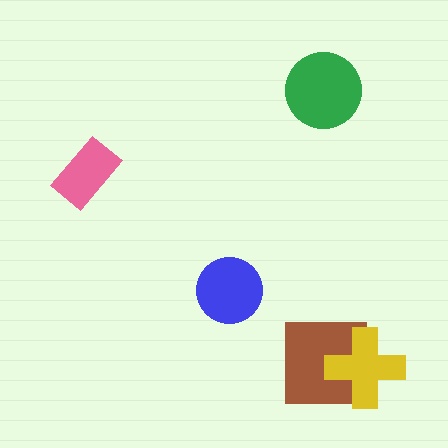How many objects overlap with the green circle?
0 objects overlap with the green circle.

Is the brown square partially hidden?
Yes, it is partially covered by another shape.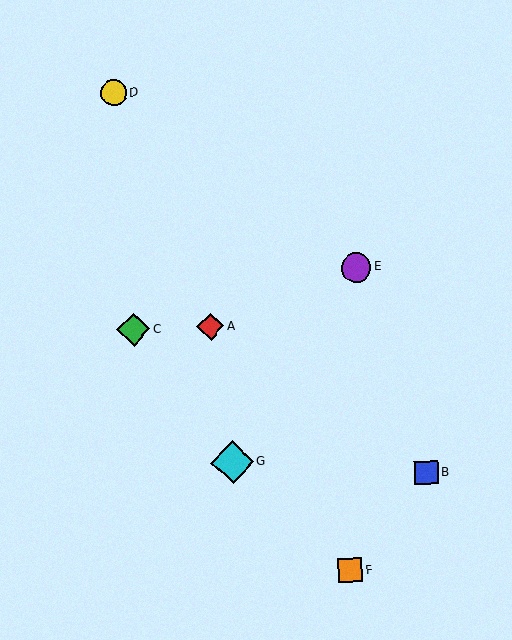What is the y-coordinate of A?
Object A is at y≈327.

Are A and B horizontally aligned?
No, A is at y≈327 and B is at y≈473.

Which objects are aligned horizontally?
Objects A, C are aligned horizontally.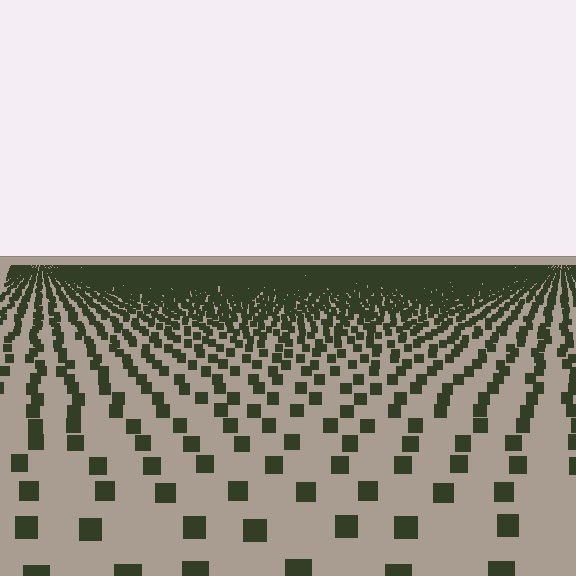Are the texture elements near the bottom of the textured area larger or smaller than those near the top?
Larger. Near the bottom, elements are closer to the viewer and appear at a bigger on-screen size.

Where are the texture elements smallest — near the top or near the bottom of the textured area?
Near the top.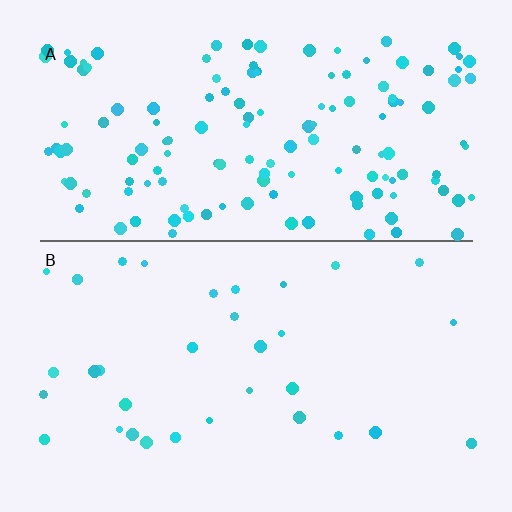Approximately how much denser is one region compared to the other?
Approximately 4.3× — region A over region B.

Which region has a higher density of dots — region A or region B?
A (the top).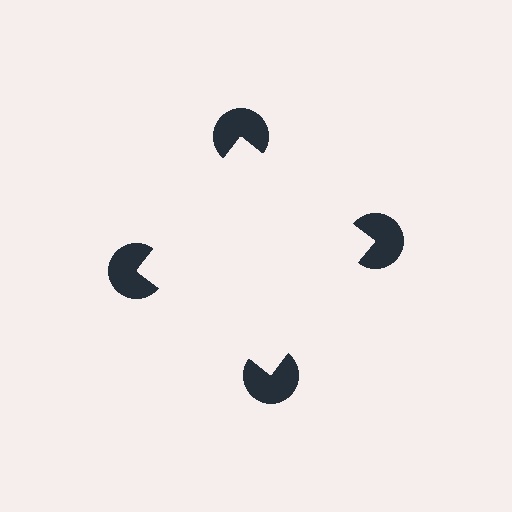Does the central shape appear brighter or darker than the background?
It typically appears slightly brighter than the background, even though no actual brightness change is drawn.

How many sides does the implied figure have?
4 sides.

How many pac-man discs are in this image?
There are 4 — one at each vertex of the illusory square.